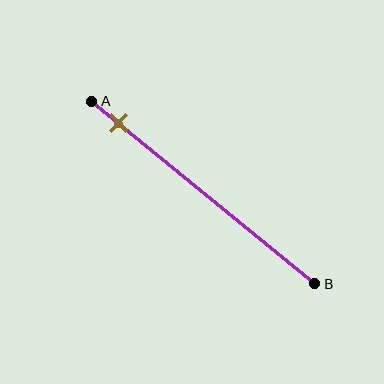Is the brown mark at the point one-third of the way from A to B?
No, the mark is at about 10% from A, not at the 33% one-third point.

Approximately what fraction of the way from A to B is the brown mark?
The brown mark is approximately 10% of the way from A to B.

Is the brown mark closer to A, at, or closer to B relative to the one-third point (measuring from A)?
The brown mark is closer to point A than the one-third point of segment AB.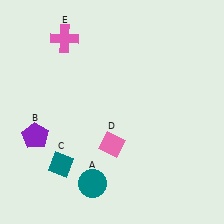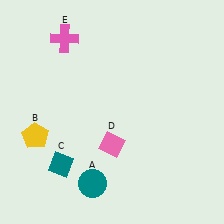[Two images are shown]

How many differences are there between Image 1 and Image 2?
There is 1 difference between the two images.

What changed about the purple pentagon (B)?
In Image 1, B is purple. In Image 2, it changed to yellow.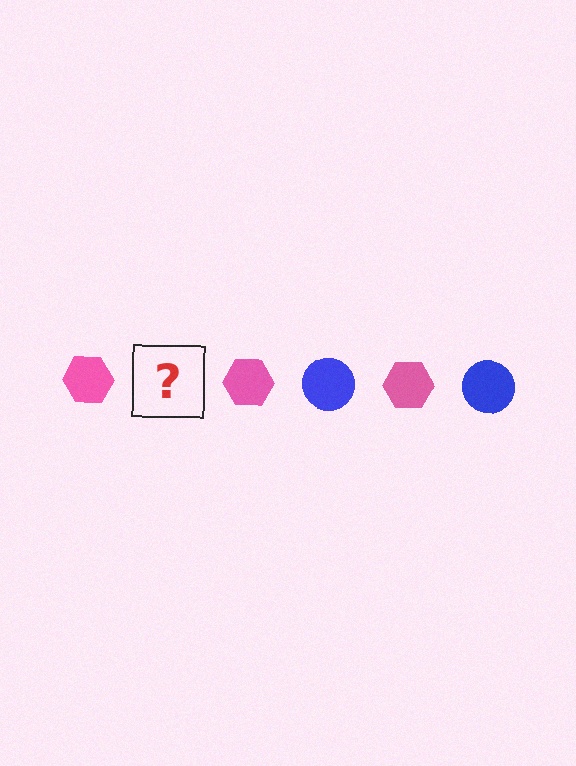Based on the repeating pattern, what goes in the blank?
The blank should be a blue circle.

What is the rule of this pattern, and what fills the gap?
The rule is that the pattern alternates between pink hexagon and blue circle. The gap should be filled with a blue circle.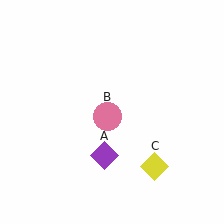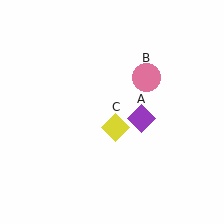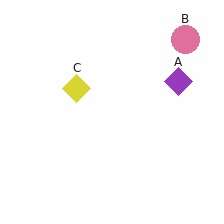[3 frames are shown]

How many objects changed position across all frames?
3 objects changed position: purple diamond (object A), pink circle (object B), yellow diamond (object C).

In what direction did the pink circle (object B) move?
The pink circle (object B) moved up and to the right.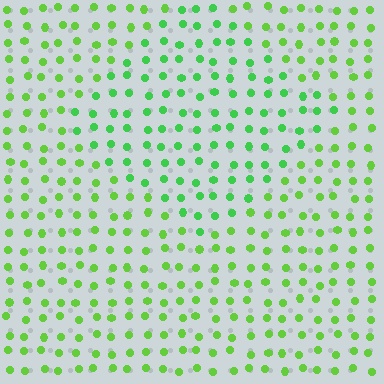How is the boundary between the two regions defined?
The boundary is defined purely by a slight shift in hue (about 23 degrees). Spacing, size, and orientation are identical on both sides.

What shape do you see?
I see a diamond.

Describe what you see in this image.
The image is filled with small lime elements in a uniform arrangement. A diamond-shaped region is visible where the elements are tinted to a slightly different hue, forming a subtle color boundary.